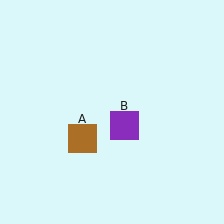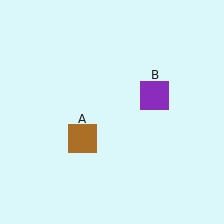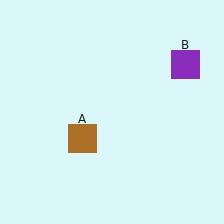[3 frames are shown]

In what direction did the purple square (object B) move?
The purple square (object B) moved up and to the right.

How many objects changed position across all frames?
1 object changed position: purple square (object B).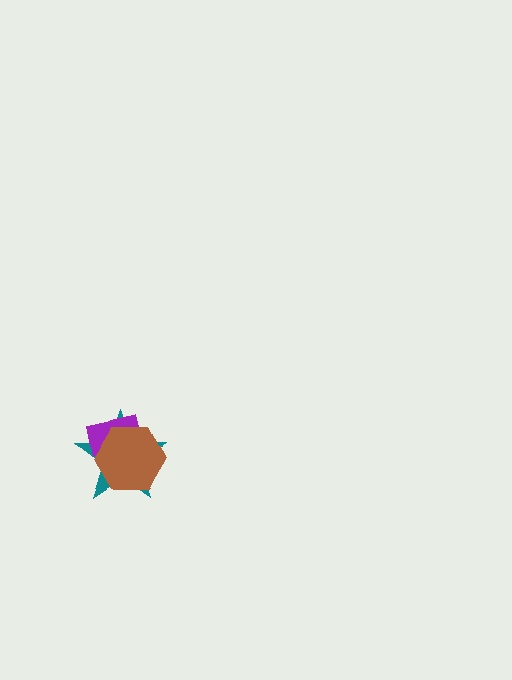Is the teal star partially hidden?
Yes, it is partially covered by another shape.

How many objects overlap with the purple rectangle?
2 objects overlap with the purple rectangle.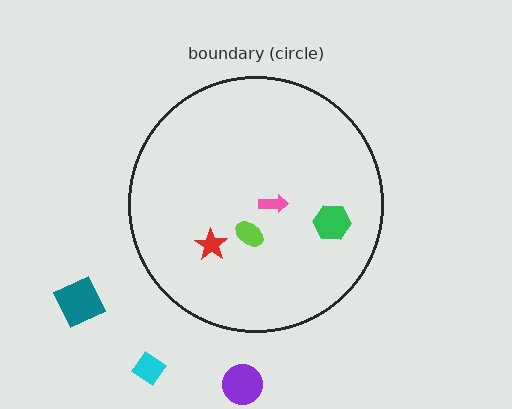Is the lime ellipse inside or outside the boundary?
Inside.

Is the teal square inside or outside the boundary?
Outside.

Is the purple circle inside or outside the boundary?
Outside.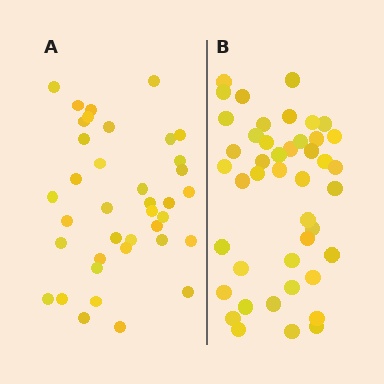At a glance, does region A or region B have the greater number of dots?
Region B (the right region) has more dots.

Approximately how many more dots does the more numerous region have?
Region B has about 6 more dots than region A.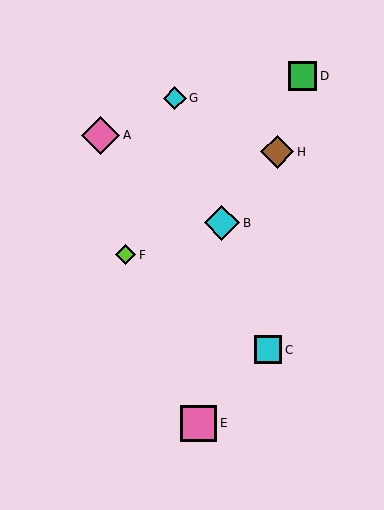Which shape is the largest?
The pink diamond (labeled A) is the largest.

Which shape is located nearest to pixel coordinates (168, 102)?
The cyan diamond (labeled G) at (175, 98) is nearest to that location.